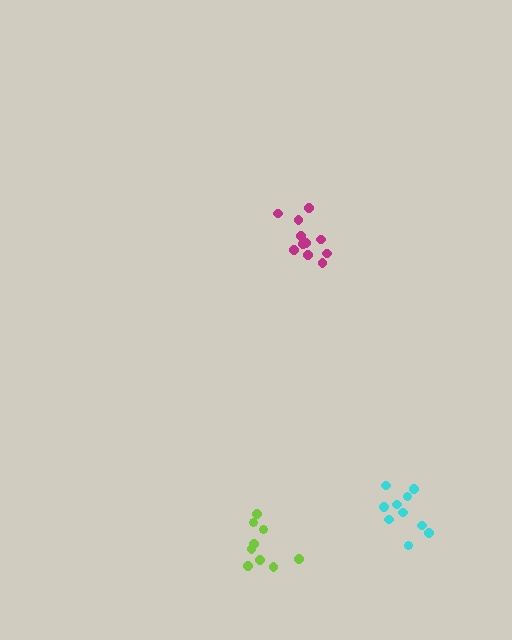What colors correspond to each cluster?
The clusters are colored: lime, magenta, cyan.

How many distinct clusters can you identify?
There are 3 distinct clusters.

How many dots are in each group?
Group 1: 10 dots, Group 2: 11 dots, Group 3: 10 dots (31 total).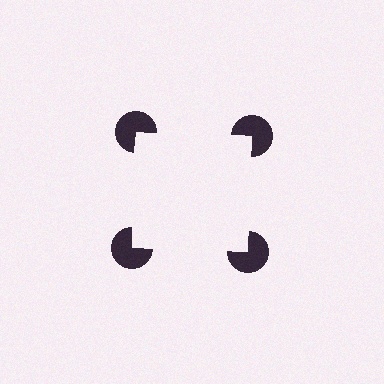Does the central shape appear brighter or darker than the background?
It typically appears slightly brighter than the background, even though no actual brightness change is drawn.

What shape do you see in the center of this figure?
An illusory square — its edges are inferred from the aligned wedge cuts in the pac-man discs, not physically drawn.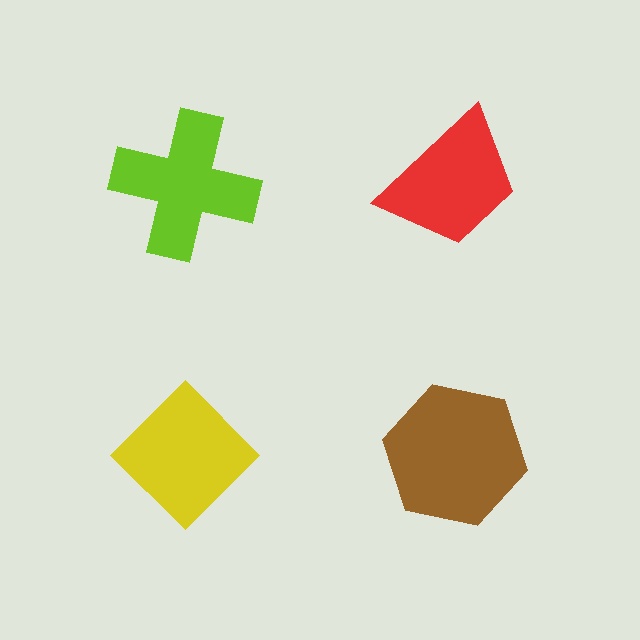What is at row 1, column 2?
A red trapezoid.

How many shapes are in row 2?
2 shapes.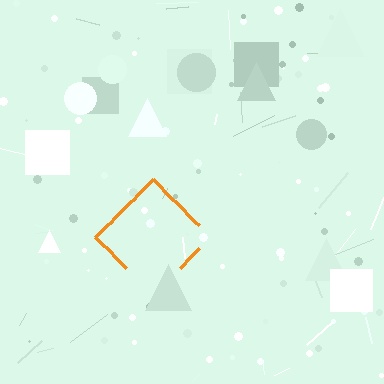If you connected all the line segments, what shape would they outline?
They would outline a diamond.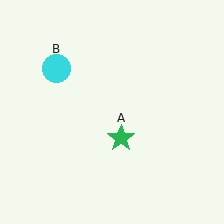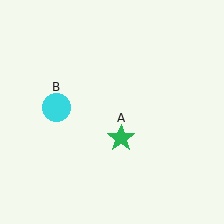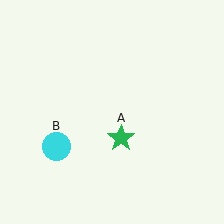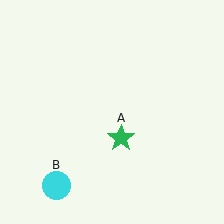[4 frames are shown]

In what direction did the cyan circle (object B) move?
The cyan circle (object B) moved down.